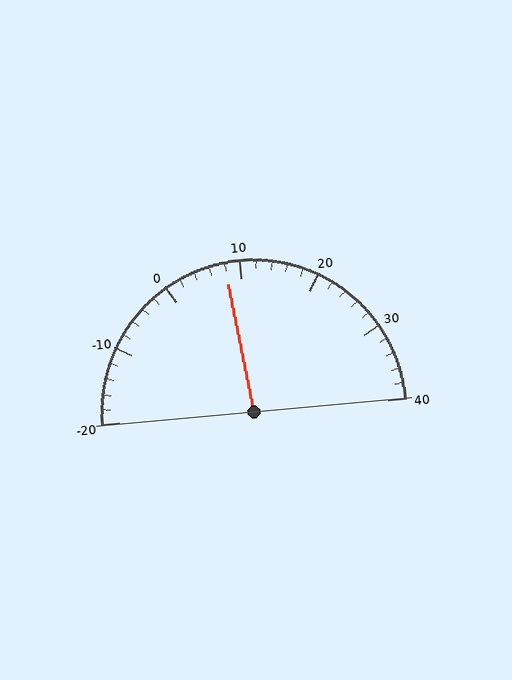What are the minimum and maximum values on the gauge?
The gauge ranges from -20 to 40.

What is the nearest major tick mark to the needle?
The nearest major tick mark is 10.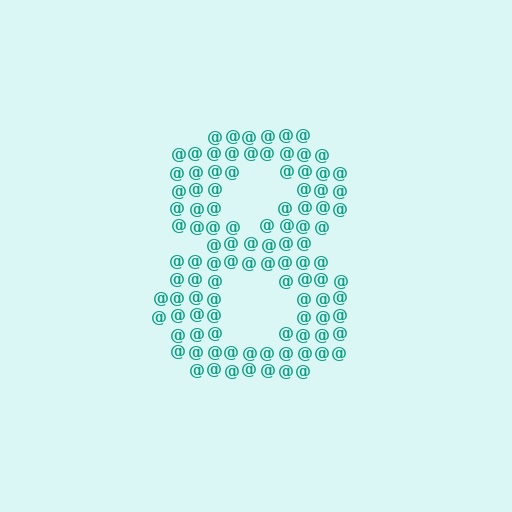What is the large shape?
The large shape is the digit 8.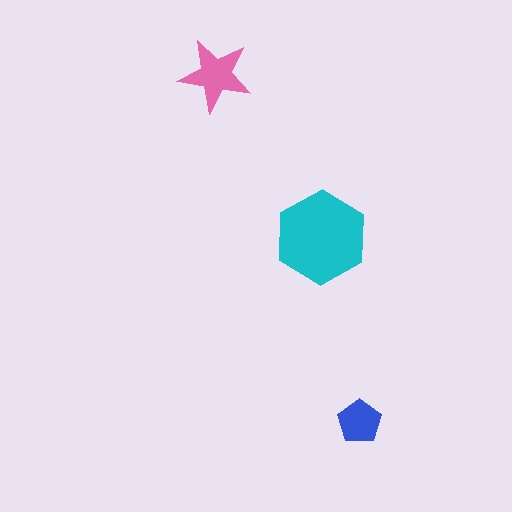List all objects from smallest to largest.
The blue pentagon, the pink star, the cyan hexagon.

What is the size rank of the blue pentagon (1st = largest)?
3rd.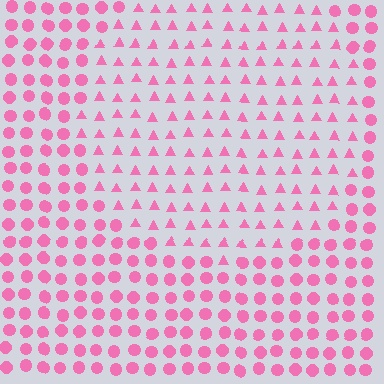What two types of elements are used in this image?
The image uses triangles inside the circle region and circles outside it.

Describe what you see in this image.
The image is filled with small pink elements arranged in a uniform grid. A circle-shaped region contains triangles, while the surrounding area contains circles. The boundary is defined purely by the change in element shape.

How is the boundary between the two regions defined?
The boundary is defined by a change in element shape: triangles inside vs. circles outside. All elements share the same color and spacing.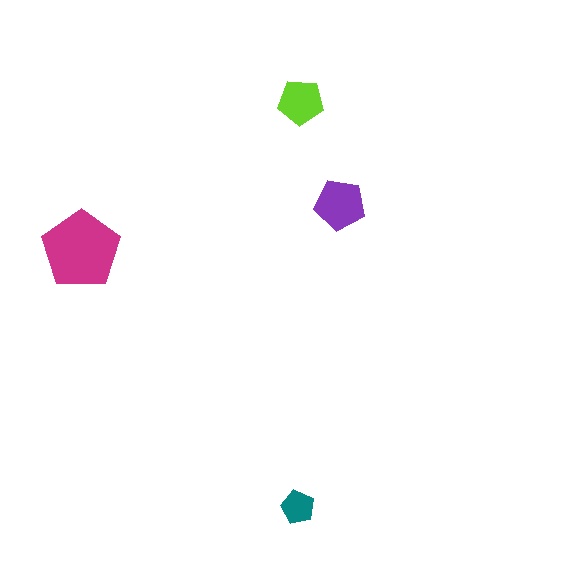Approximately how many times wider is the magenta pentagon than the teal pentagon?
About 2.5 times wider.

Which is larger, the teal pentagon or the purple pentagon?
The purple one.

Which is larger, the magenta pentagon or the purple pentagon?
The magenta one.